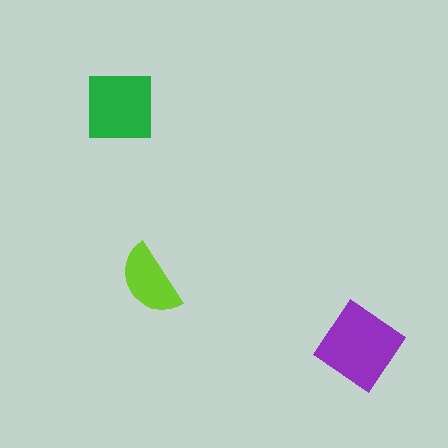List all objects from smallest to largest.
The lime semicircle, the green square, the purple diamond.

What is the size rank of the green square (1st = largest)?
2nd.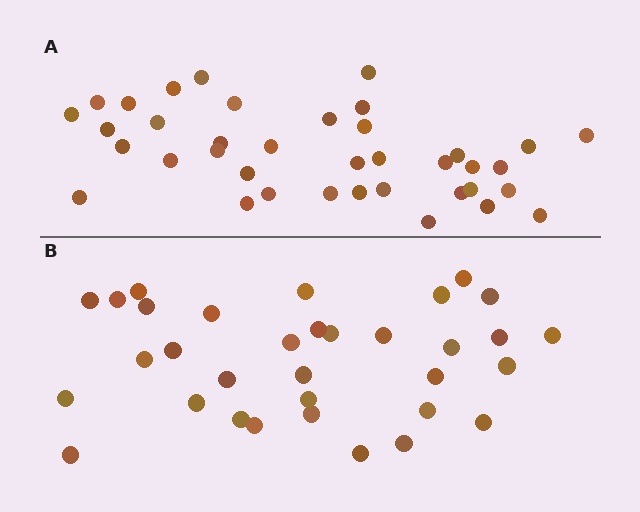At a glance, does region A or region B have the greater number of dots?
Region A (the top region) has more dots.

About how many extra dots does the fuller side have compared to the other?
Region A has about 5 more dots than region B.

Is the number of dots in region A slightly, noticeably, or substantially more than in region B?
Region A has only slightly more — the two regions are fairly close. The ratio is roughly 1.2 to 1.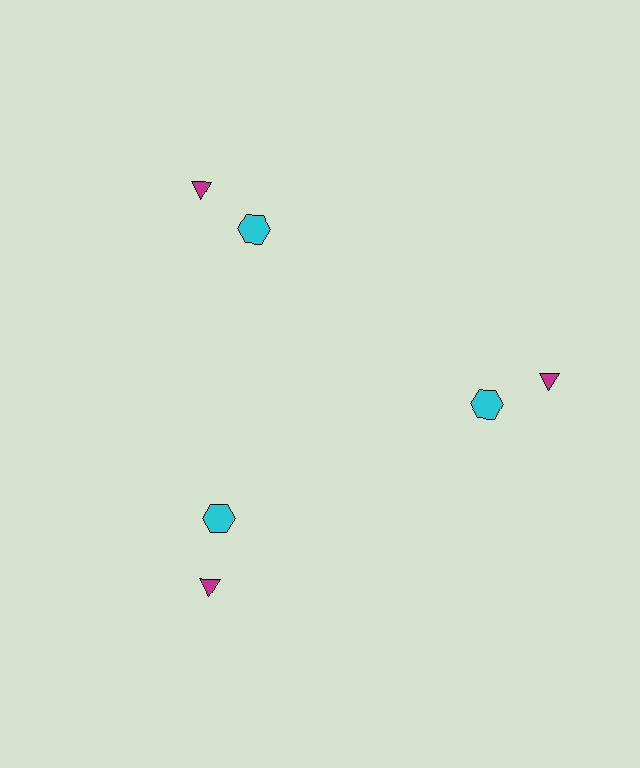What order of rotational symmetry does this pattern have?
This pattern has 3-fold rotational symmetry.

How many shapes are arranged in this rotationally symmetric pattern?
There are 6 shapes, arranged in 3 groups of 2.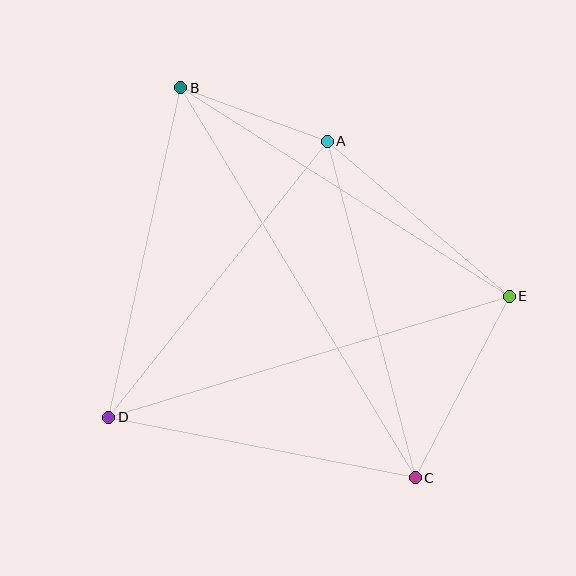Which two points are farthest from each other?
Points B and C are farthest from each other.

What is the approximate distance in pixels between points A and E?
The distance between A and E is approximately 239 pixels.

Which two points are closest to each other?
Points A and B are closest to each other.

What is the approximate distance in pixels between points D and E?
The distance between D and E is approximately 418 pixels.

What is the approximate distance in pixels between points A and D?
The distance between A and D is approximately 352 pixels.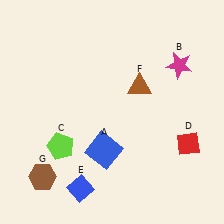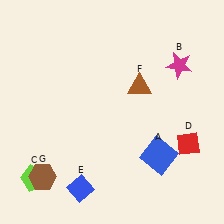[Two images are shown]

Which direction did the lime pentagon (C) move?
The lime pentagon (C) moved down.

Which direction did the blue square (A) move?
The blue square (A) moved right.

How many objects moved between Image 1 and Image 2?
2 objects moved between the two images.